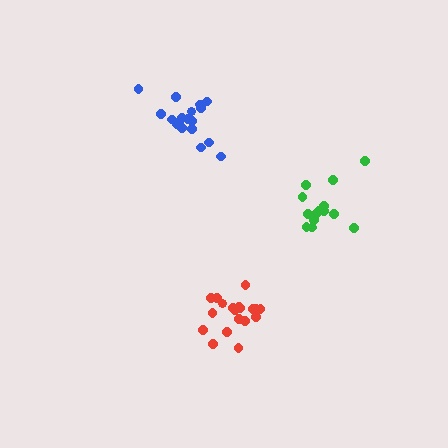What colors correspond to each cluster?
The clusters are colored: green, blue, red.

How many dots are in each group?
Group 1: 14 dots, Group 2: 17 dots, Group 3: 19 dots (50 total).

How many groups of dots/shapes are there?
There are 3 groups.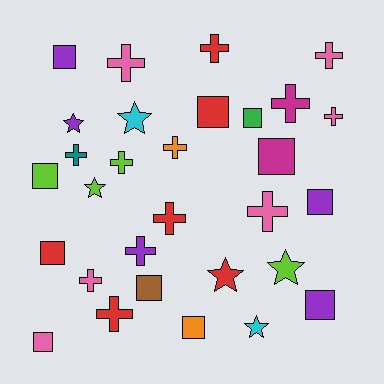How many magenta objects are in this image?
There are 2 magenta objects.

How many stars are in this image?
There are 6 stars.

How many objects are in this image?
There are 30 objects.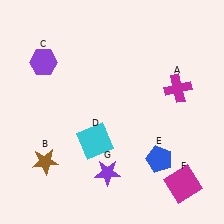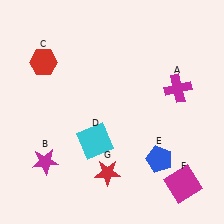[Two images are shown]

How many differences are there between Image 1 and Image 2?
There are 3 differences between the two images.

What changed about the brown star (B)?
In Image 1, B is brown. In Image 2, it changed to magenta.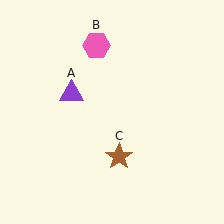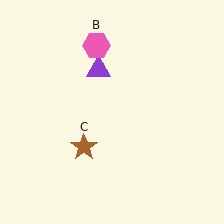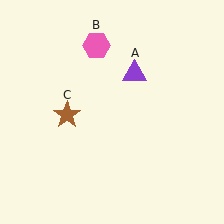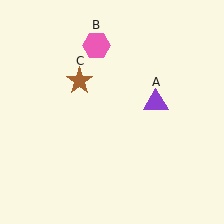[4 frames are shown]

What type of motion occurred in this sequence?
The purple triangle (object A), brown star (object C) rotated clockwise around the center of the scene.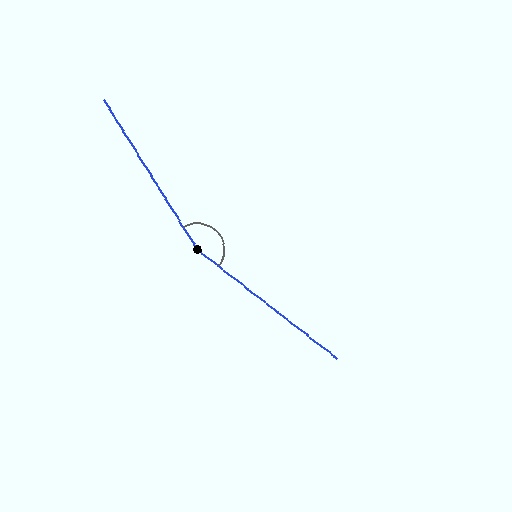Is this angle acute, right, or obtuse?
It is obtuse.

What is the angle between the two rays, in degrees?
Approximately 160 degrees.